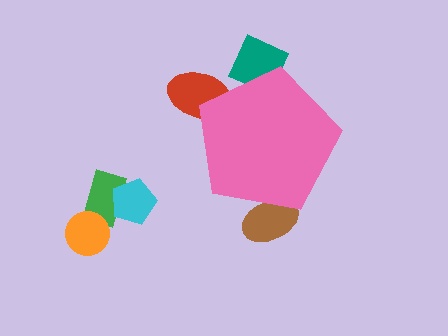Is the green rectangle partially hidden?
No, the green rectangle is fully visible.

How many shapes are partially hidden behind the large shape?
3 shapes are partially hidden.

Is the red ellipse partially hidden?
Yes, the red ellipse is partially hidden behind the pink pentagon.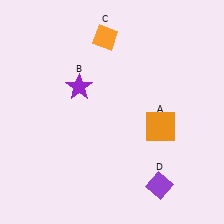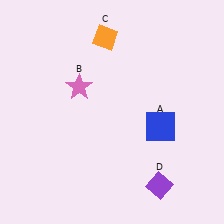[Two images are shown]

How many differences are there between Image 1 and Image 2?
There are 2 differences between the two images.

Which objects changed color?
A changed from orange to blue. B changed from purple to pink.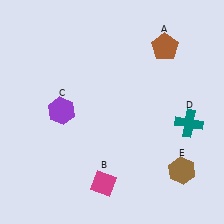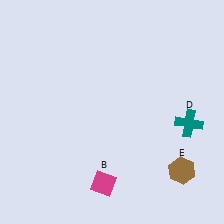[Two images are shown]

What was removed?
The brown pentagon (A), the purple hexagon (C) were removed in Image 2.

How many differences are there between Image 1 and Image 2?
There are 2 differences between the two images.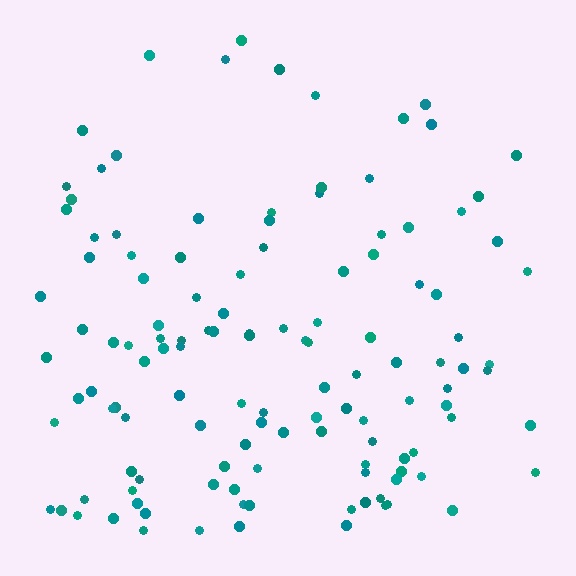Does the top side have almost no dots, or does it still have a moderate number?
Still a moderate number, just noticeably fewer than the bottom.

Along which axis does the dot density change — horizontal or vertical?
Vertical.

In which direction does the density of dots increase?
From top to bottom, with the bottom side densest.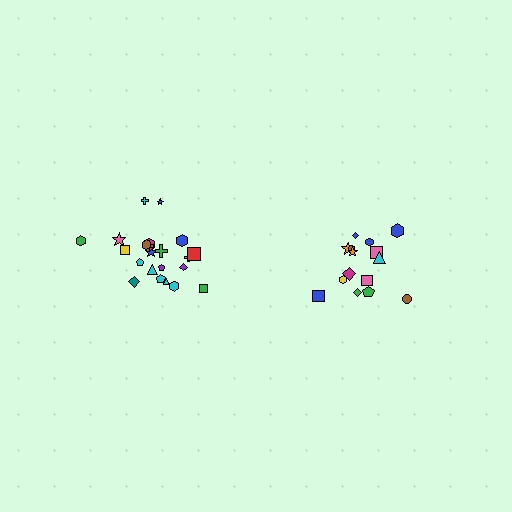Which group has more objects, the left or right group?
The left group.